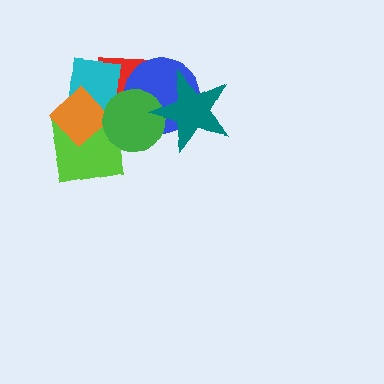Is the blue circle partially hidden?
Yes, it is partially covered by another shape.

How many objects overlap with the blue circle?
3 objects overlap with the blue circle.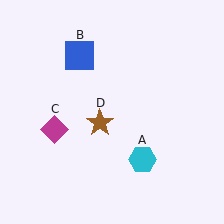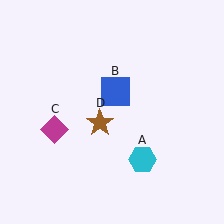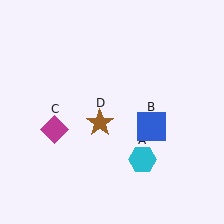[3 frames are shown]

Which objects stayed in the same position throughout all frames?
Cyan hexagon (object A) and magenta diamond (object C) and brown star (object D) remained stationary.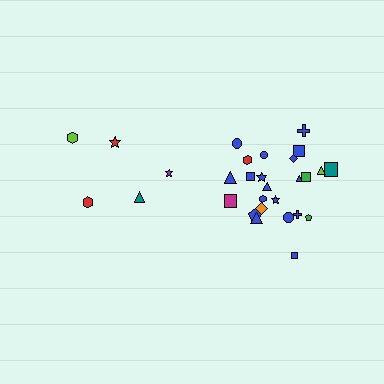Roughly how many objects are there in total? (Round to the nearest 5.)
Roughly 30 objects in total.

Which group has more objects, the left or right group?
The right group.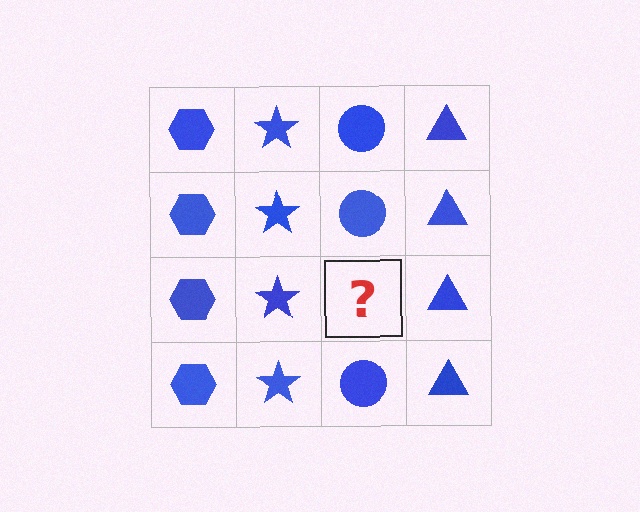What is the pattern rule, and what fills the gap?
The rule is that each column has a consistent shape. The gap should be filled with a blue circle.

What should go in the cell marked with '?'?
The missing cell should contain a blue circle.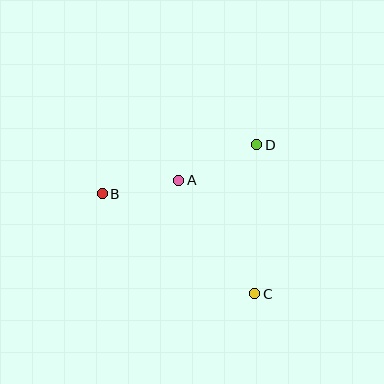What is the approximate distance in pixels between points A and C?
The distance between A and C is approximately 137 pixels.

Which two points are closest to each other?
Points A and B are closest to each other.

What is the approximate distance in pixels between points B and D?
The distance between B and D is approximately 162 pixels.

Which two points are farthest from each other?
Points B and C are farthest from each other.